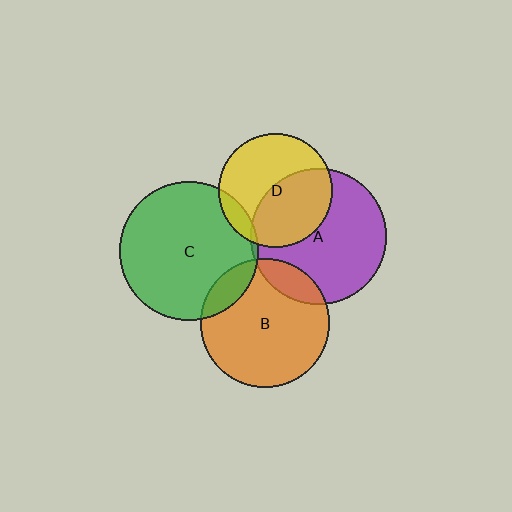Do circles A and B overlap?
Yes.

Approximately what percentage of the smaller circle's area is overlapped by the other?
Approximately 15%.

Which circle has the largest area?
Circle C (green).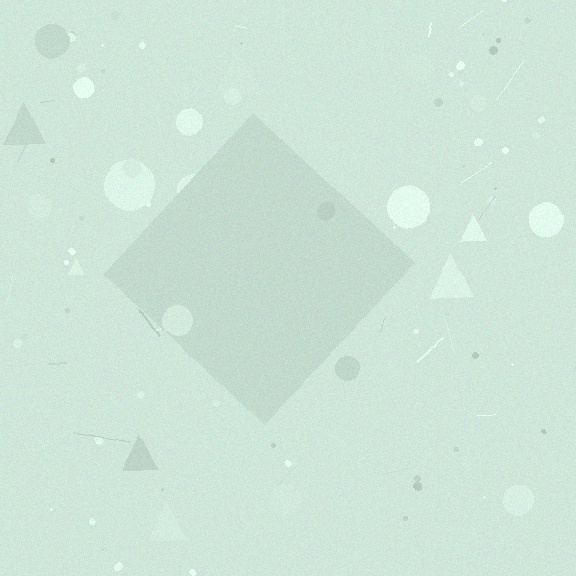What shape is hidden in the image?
A diamond is hidden in the image.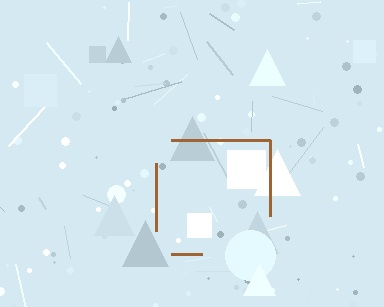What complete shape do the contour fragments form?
The contour fragments form a square.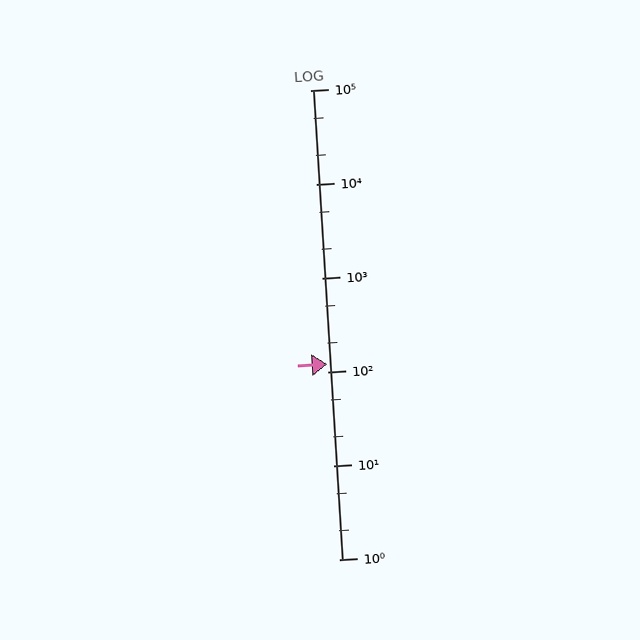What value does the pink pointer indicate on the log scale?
The pointer indicates approximately 120.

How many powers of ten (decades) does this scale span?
The scale spans 5 decades, from 1 to 100000.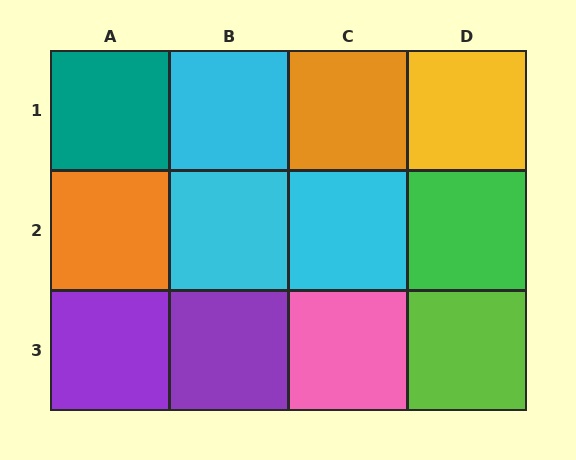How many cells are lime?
1 cell is lime.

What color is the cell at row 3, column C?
Pink.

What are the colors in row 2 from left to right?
Orange, cyan, cyan, green.